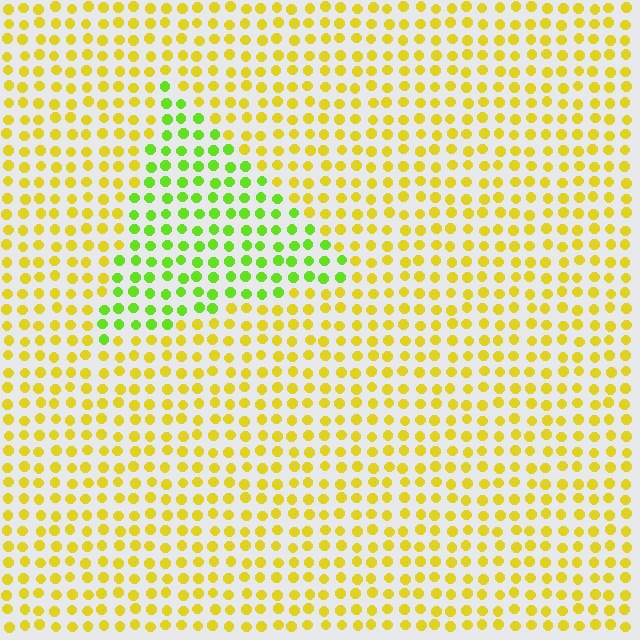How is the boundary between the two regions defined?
The boundary is defined purely by a slight shift in hue (about 44 degrees). Spacing, size, and orientation are identical on both sides.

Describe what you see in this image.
The image is filled with small yellow elements in a uniform arrangement. A triangle-shaped region is visible where the elements are tinted to a slightly different hue, forming a subtle color boundary.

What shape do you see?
I see a triangle.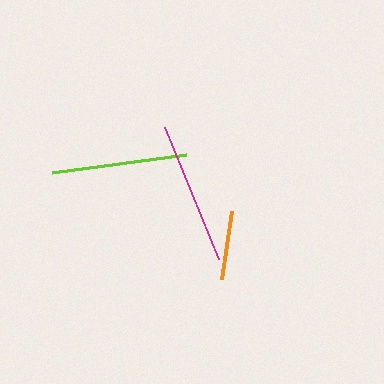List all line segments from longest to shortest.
From longest to shortest: magenta, lime, orange.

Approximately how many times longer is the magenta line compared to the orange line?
The magenta line is approximately 2.1 times the length of the orange line.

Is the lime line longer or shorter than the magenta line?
The magenta line is longer than the lime line.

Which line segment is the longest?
The magenta line is the longest at approximately 143 pixels.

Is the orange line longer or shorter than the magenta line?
The magenta line is longer than the orange line.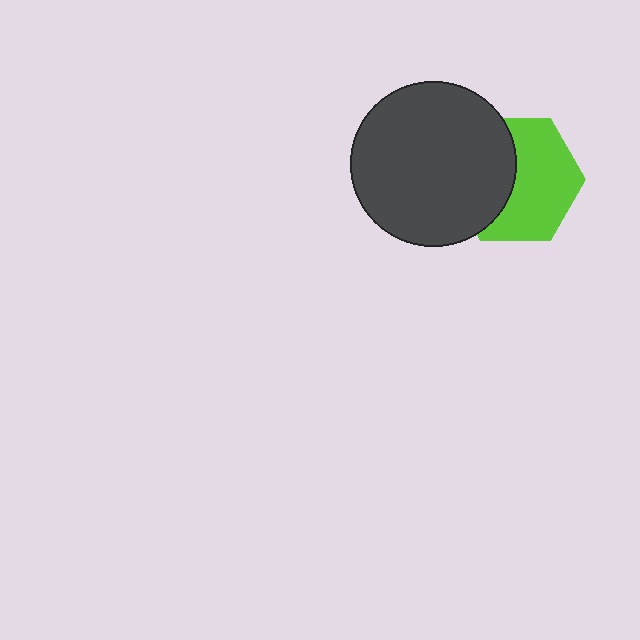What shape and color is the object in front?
The object in front is a dark gray circle.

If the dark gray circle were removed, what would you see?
You would see the complete lime hexagon.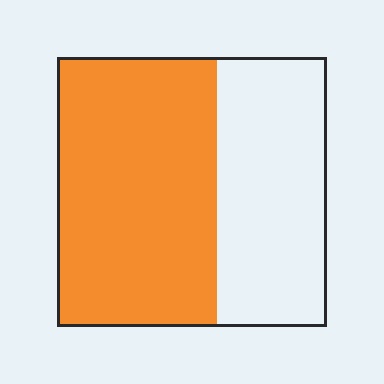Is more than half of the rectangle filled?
Yes.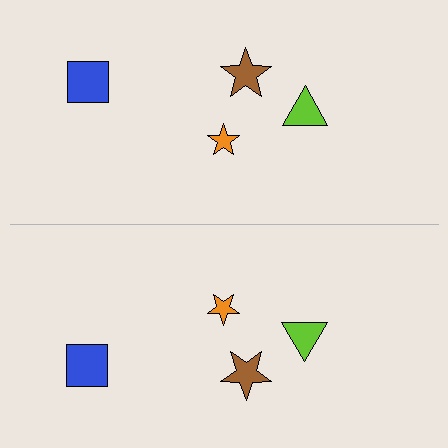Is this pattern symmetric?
Yes, this pattern has bilateral (reflection) symmetry.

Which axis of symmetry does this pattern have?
The pattern has a horizontal axis of symmetry running through the center of the image.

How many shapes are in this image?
There are 8 shapes in this image.